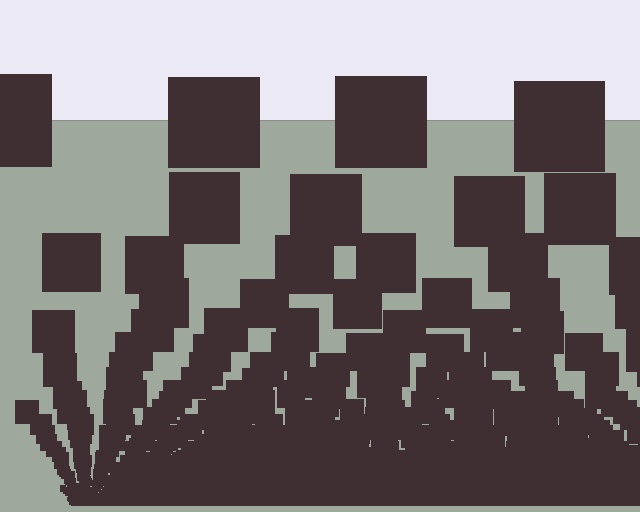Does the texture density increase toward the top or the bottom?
Density increases toward the bottom.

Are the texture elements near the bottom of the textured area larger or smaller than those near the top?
Smaller. The gradient is inverted — elements near the bottom are smaller and denser.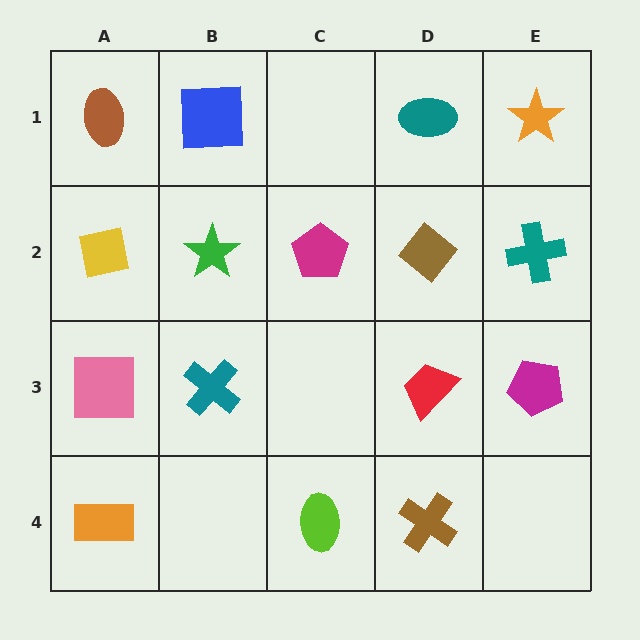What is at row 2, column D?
A brown diamond.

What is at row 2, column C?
A magenta pentagon.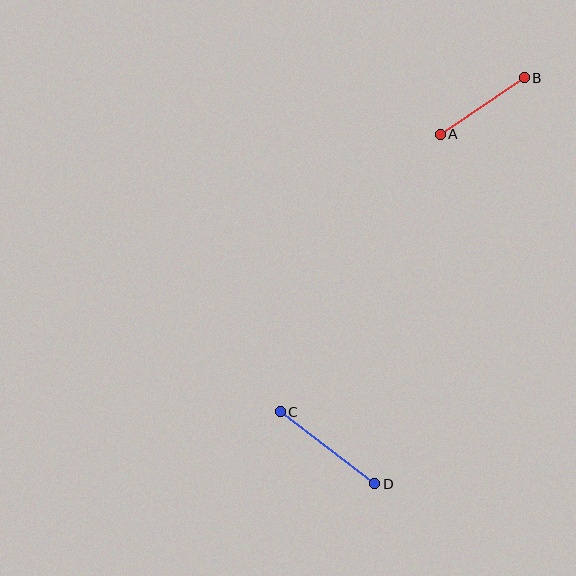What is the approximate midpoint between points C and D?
The midpoint is at approximately (328, 448) pixels.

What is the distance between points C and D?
The distance is approximately 119 pixels.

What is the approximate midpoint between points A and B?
The midpoint is at approximately (482, 106) pixels.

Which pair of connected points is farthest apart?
Points C and D are farthest apart.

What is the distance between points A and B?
The distance is approximately 101 pixels.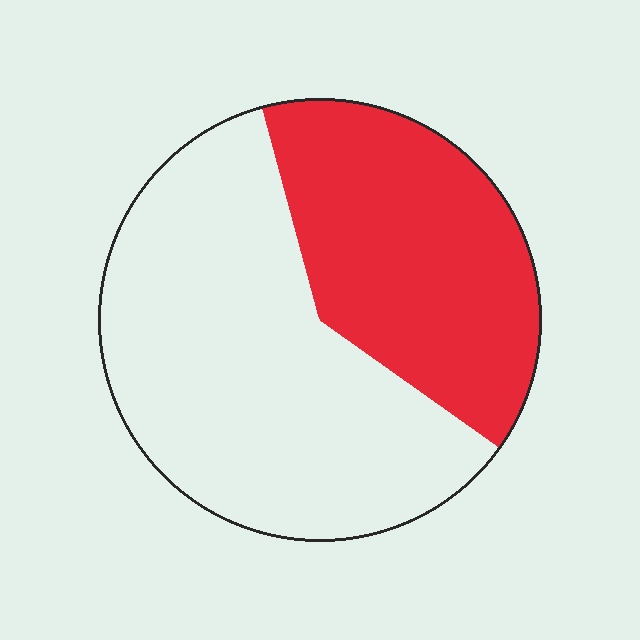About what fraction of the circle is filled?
About two fifths (2/5).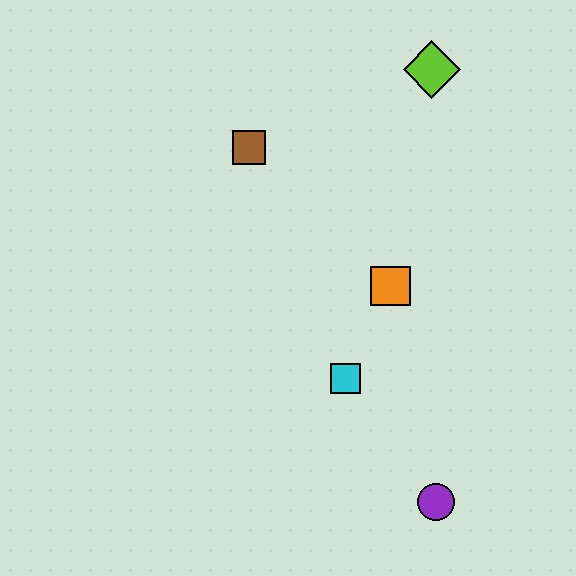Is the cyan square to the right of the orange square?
No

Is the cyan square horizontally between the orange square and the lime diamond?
No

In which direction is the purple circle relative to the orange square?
The purple circle is below the orange square.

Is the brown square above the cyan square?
Yes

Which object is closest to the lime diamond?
The brown square is closest to the lime diamond.